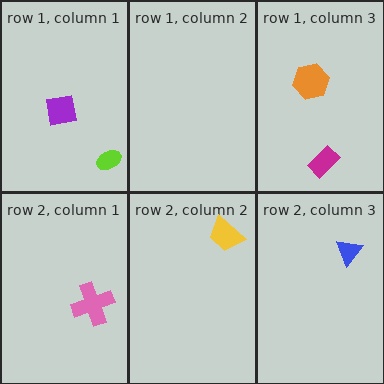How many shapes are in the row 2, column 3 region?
1.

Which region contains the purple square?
The row 1, column 1 region.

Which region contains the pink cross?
The row 2, column 1 region.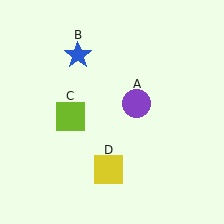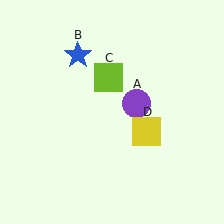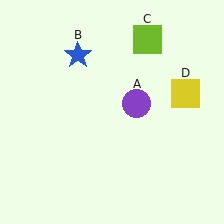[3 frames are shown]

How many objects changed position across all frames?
2 objects changed position: lime square (object C), yellow square (object D).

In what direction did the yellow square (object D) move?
The yellow square (object D) moved up and to the right.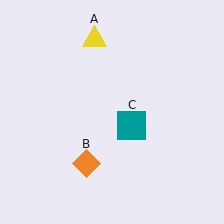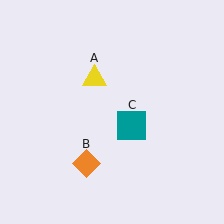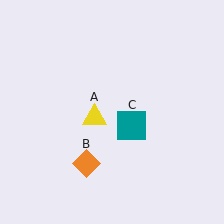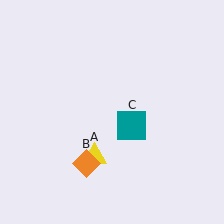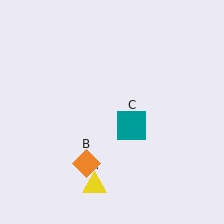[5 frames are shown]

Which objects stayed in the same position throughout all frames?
Orange diamond (object B) and teal square (object C) remained stationary.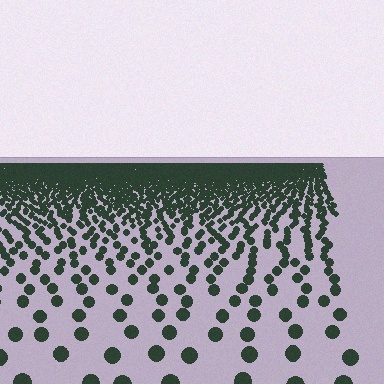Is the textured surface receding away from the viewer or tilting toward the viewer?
The surface is receding away from the viewer. Texture elements get smaller and denser toward the top.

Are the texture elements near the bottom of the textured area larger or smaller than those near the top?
Larger. Near the bottom, elements are closer to the viewer and appear at a bigger on-screen size.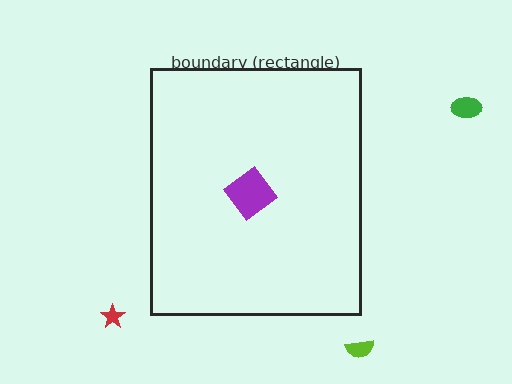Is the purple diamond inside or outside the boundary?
Inside.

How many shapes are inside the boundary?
1 inside, 3 outside.